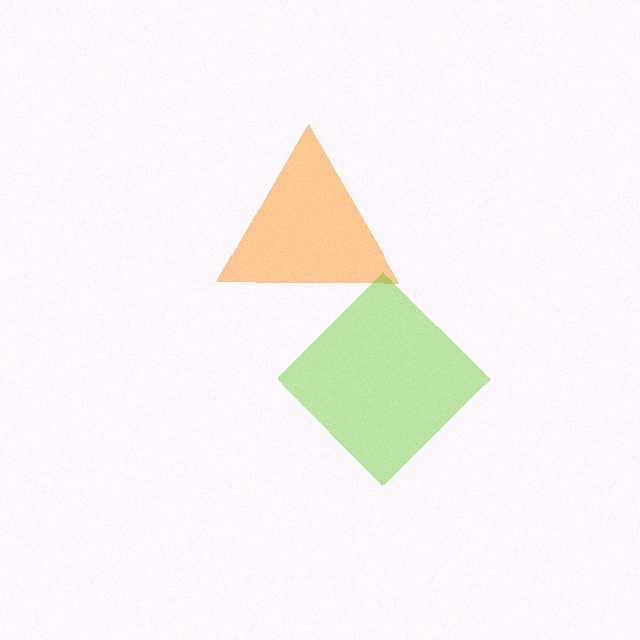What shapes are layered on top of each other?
The layered shapes are: an orange triangle, a lime diamond.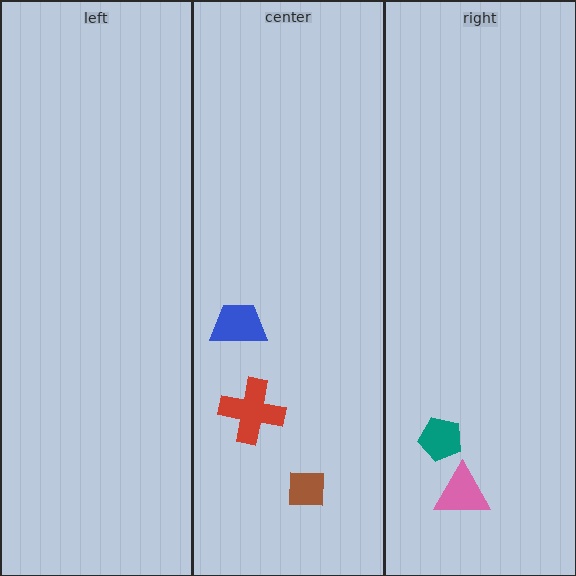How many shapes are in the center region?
3.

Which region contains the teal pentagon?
The right region.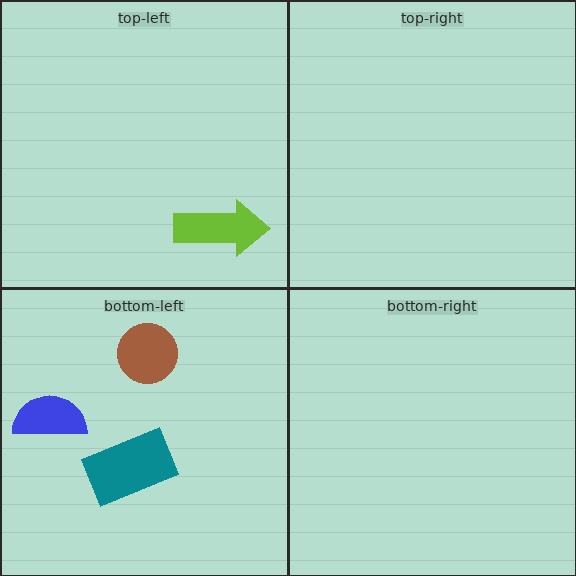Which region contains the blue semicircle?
The bottom-left region.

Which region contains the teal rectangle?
The bottom-left region.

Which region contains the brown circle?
The bottom-left region.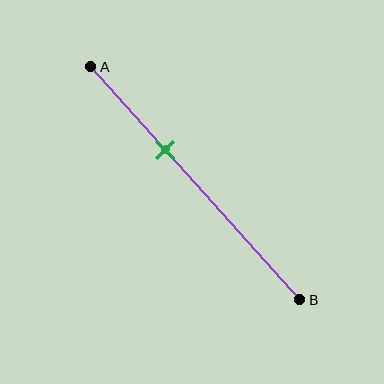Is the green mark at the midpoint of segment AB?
No, the mark is at about 35% from A, not at the 50% midpoint.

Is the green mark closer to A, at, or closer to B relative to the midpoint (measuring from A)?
The green mark is closer to point A than the midpoint of segment AB.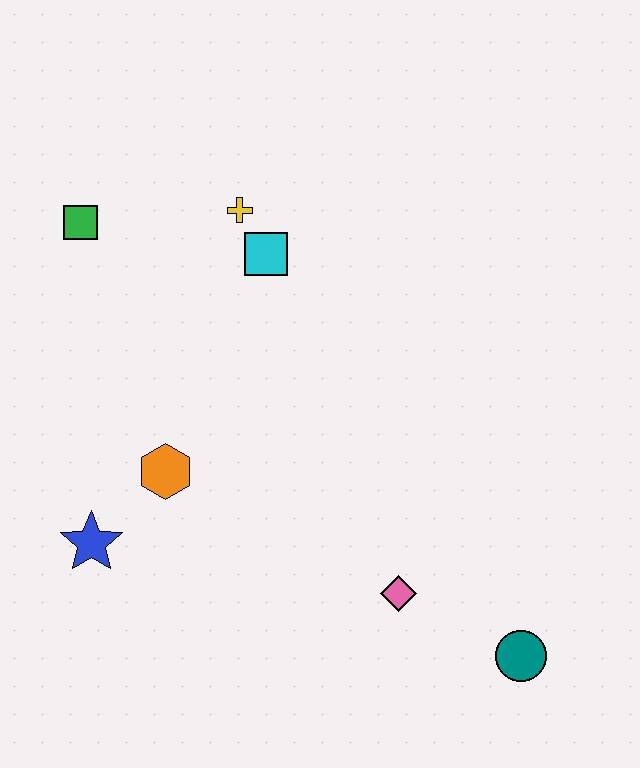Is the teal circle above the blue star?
No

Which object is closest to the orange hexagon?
The blue star is closest to the orange hexagon.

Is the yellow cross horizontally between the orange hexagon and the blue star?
No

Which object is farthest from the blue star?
The teal circle is farthest from the blue star.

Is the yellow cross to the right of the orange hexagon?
Yes